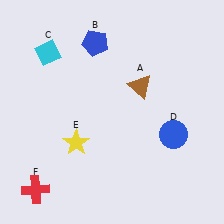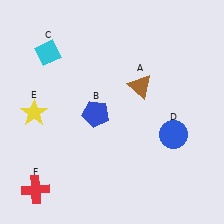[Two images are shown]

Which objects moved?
The objects that moved are: the blue pentagon (B), the yellow star (E).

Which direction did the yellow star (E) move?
The yellow star (E) moved left.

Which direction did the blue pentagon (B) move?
The blue pentagon (B) moved down.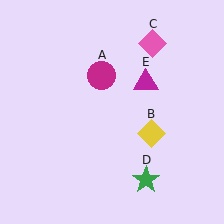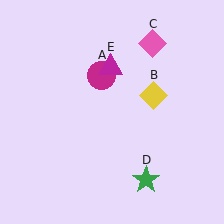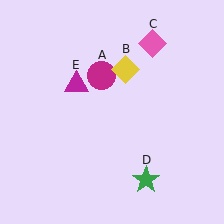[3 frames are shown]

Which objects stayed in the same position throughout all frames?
Magenta circle (object A) and pink diamond (object C) and green star (object D) remained stationary.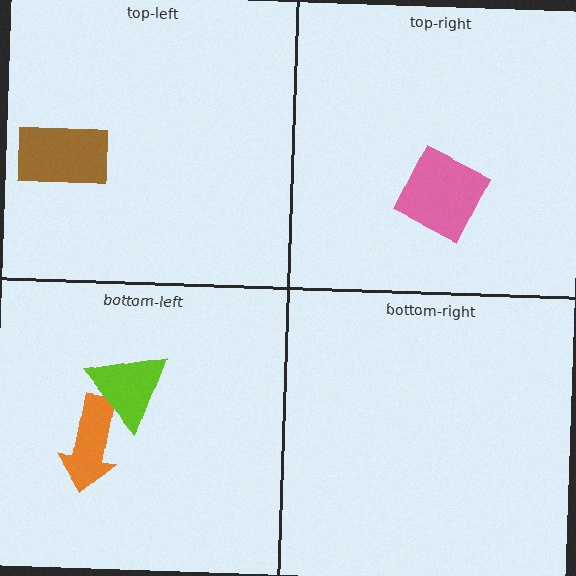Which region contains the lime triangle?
The bottom-left region.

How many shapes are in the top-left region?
1.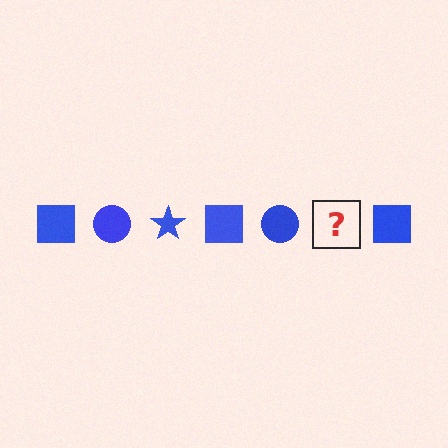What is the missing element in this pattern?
The missing element is a blue star.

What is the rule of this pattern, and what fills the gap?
The rule is that the pattern cycles through square, circle, star shapes in blue. The gap should be filled with a blue star.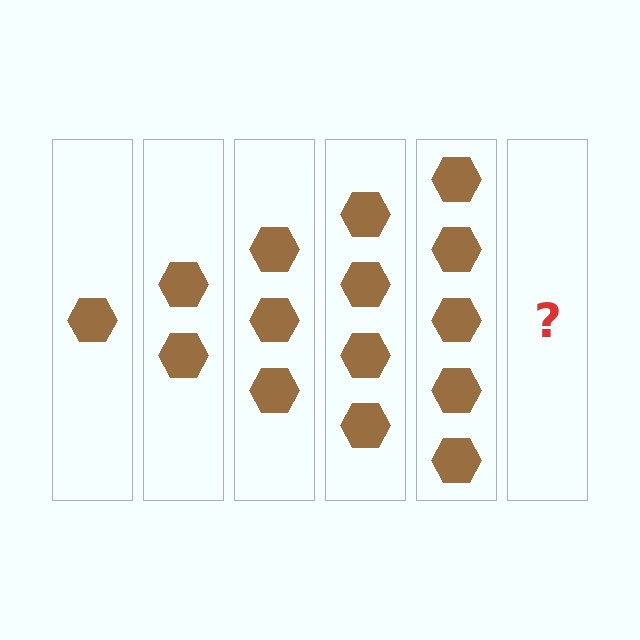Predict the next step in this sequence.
The next step is 6 hexagons.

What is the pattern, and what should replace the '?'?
The pattern is that each step adds one more hexagon. The '?' should be 6 hexagons.